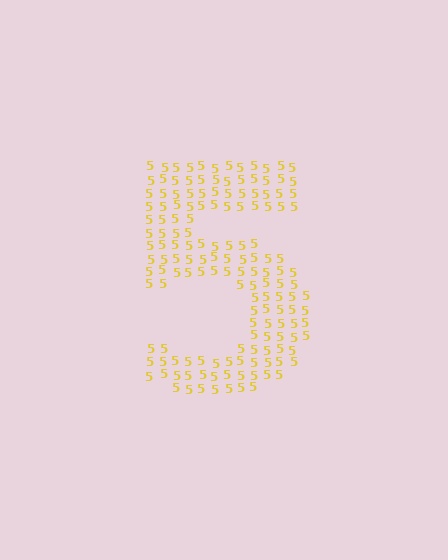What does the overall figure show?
The overall figure shows the digit 5.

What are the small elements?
The small elements are digit 5's.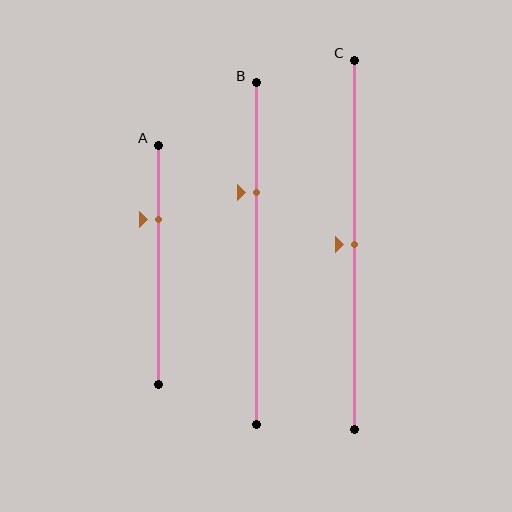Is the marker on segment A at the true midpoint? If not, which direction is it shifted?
No, the marker on segment A is shifted upward by about 19% of the segment length.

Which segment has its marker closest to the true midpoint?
Segment C has its marker closest to the true midpoint.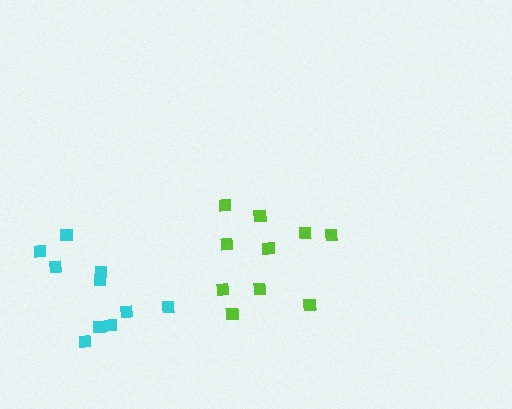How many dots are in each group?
Group 1: 10 dots, Group 2: 10 dots (20 total).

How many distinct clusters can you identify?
There are 2 distinct clusters.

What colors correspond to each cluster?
The clusters are colored: cyan, lime.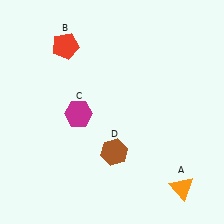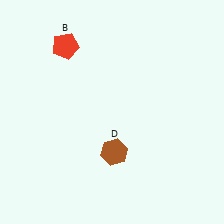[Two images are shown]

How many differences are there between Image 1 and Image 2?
There are 2 differences between the two images.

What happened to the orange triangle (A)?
The orange triangle (A) was removed in Image 2. It was in the bottom-right area of Image 1.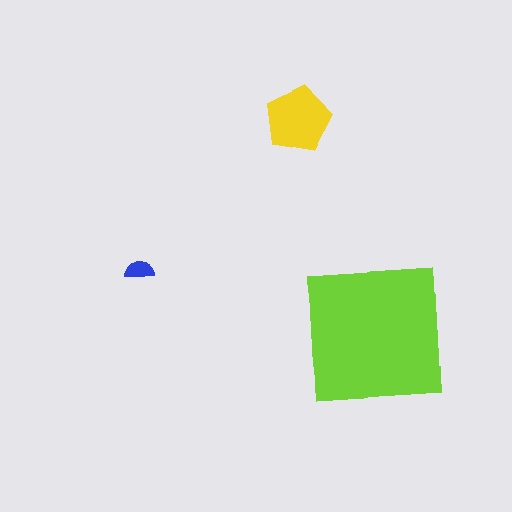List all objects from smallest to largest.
The blue semicircle, the yellow pentagon, the lime square.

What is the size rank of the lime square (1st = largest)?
1st.